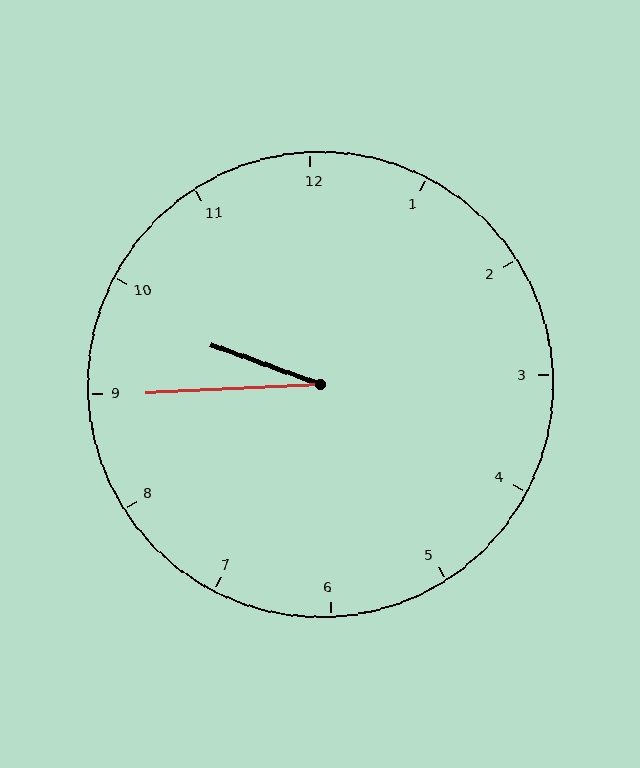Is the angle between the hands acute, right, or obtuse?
It is acute.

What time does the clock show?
9:45.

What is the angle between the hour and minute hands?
Approximately 22 degrees.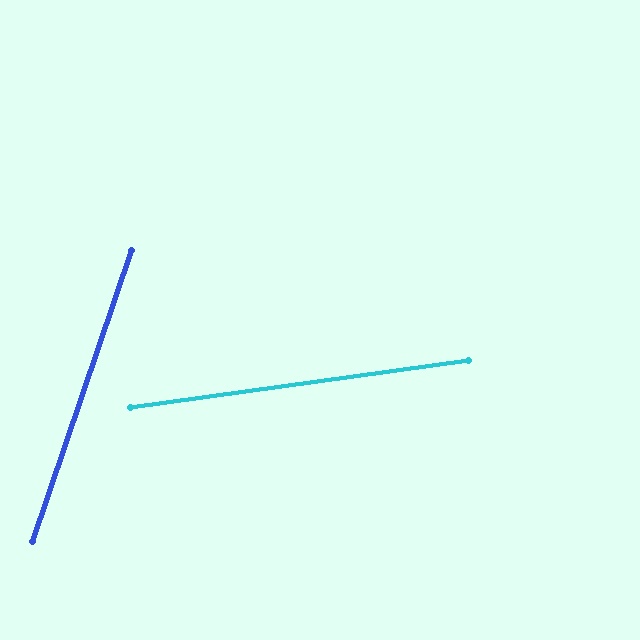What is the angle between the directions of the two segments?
Approximately 63 degrees.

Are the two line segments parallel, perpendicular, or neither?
Neither parallel nor perpendicular — they differ by about 63°.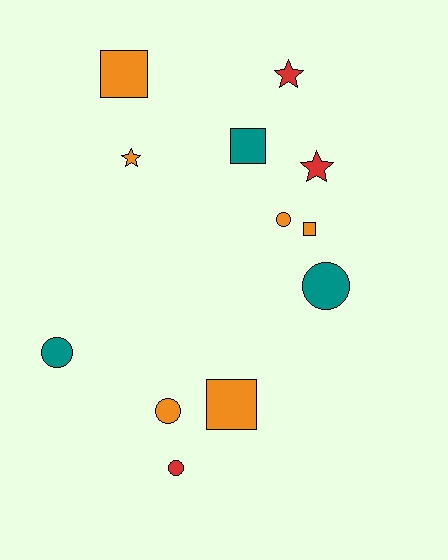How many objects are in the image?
There are 12 objects.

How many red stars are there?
There are 2 red stars.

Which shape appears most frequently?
Circle, with 5 objects.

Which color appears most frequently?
Orange, with 6 objects.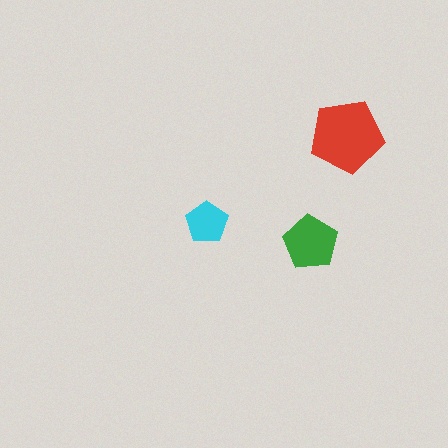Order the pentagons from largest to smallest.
the red one, the green one, the cyan one.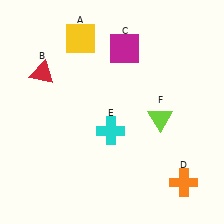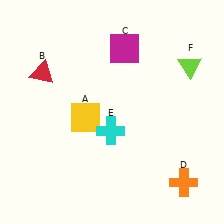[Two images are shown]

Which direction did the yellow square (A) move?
The yellow square (A) moved down.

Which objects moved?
The objects that moved are: the yellow square (A), the lime triangle (F).